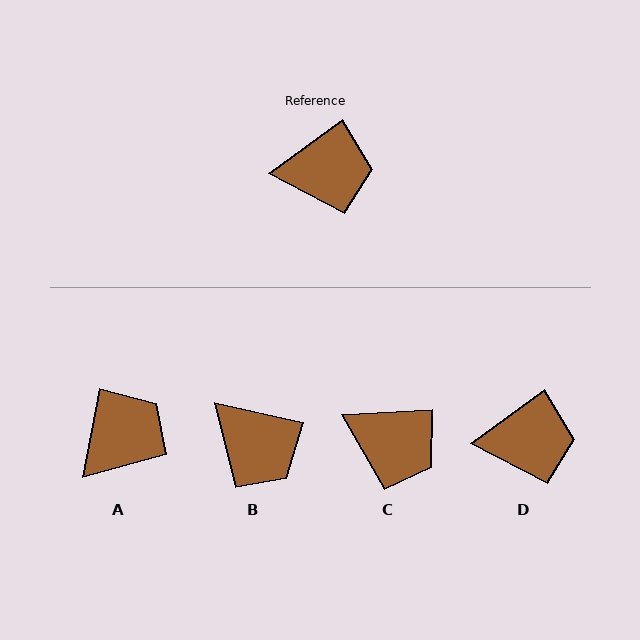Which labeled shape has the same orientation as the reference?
D.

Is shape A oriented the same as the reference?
No, it is off by about 44 degrees.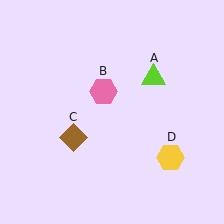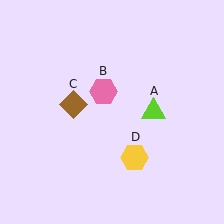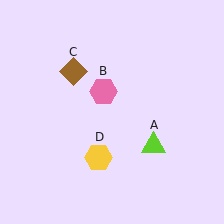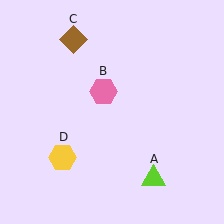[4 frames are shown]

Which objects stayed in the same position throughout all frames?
Pink hexagon (object B) remained stationary.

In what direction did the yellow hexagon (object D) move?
The yellow hexagon (object D) moved left.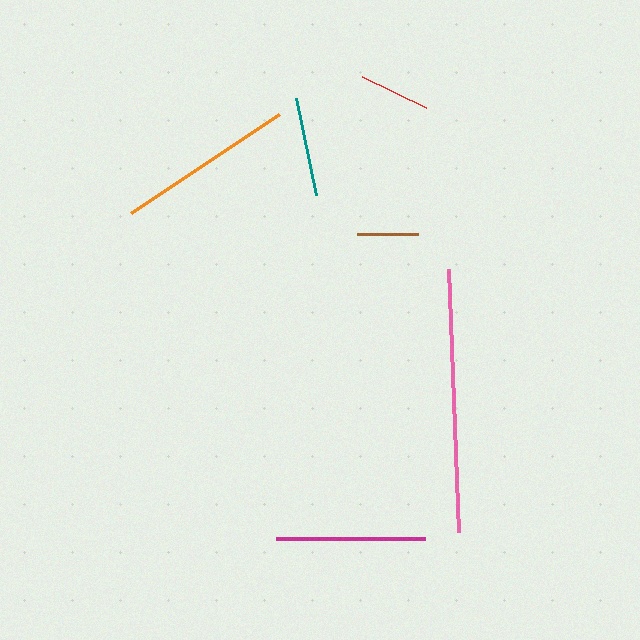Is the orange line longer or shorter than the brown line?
The orange line is longer than the brown line.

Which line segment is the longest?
The pink line is the longest at approximately 264 pixels.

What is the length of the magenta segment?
The magenta segment is approximately 149 pixels long.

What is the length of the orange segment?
The orange segment is approximately 177 pixels long.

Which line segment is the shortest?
The brown line is the shortest at approximately 61 pixels.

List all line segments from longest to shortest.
From longest to shortest: pink, orange, magenta, teal, red, brown.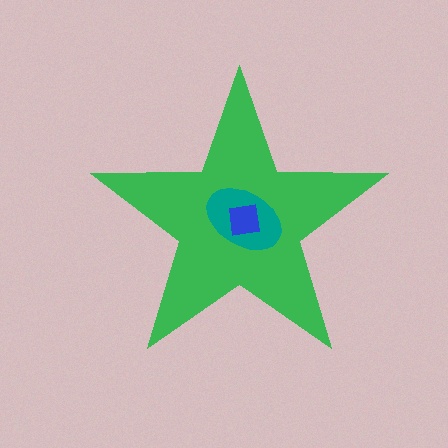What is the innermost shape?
The blue square.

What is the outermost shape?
The green star.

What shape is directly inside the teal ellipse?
The blue square.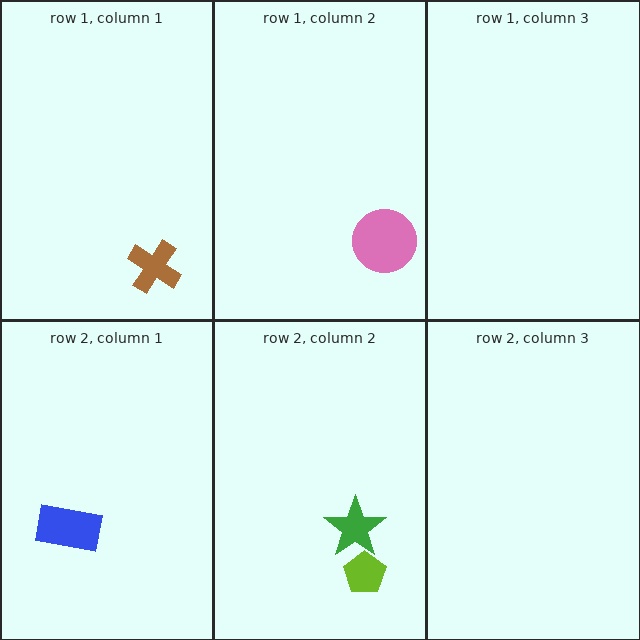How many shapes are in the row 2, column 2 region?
2.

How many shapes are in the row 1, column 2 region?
1.